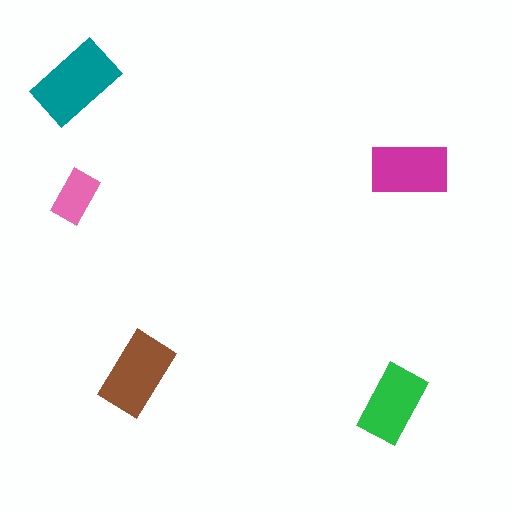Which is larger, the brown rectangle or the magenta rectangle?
The brown one.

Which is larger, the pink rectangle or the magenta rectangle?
The magenta one.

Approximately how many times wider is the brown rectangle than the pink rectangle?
About 1.5 times wider.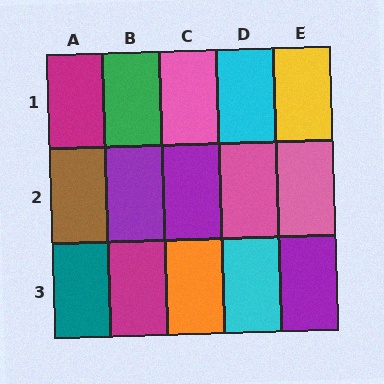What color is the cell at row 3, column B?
Magenta.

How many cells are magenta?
2 cells are magenta.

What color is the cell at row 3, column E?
Purple.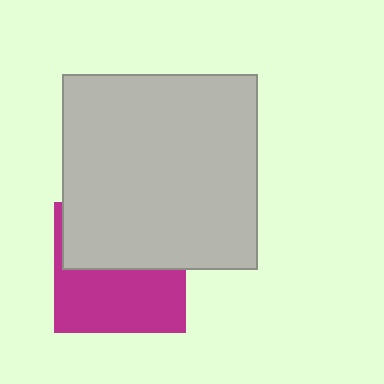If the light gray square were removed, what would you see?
You would see the complete magenta square.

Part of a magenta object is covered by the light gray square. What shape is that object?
It is a square.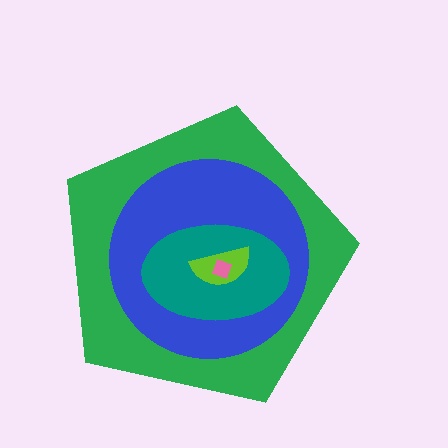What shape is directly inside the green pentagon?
The blue circle.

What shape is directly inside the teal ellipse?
The lime semicircle.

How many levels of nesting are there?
5.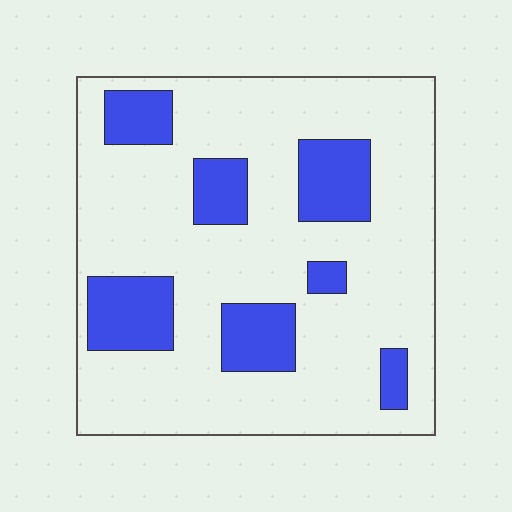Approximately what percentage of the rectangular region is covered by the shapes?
Approximately 20%.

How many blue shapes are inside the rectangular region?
7.